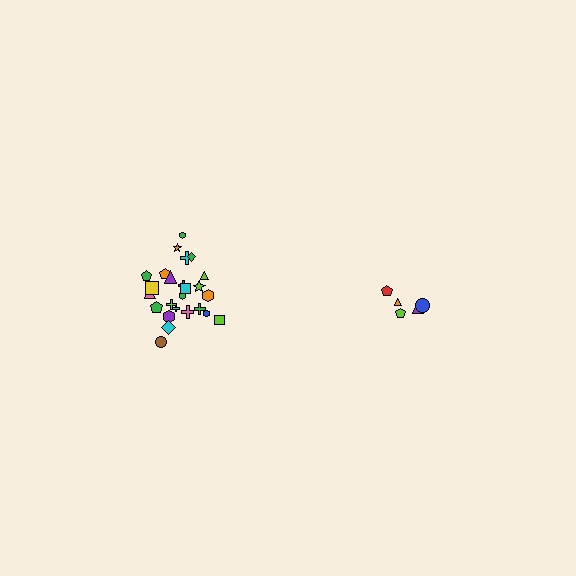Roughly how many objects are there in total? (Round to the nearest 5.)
Roughly 30 objects in total.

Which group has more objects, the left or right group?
The left group.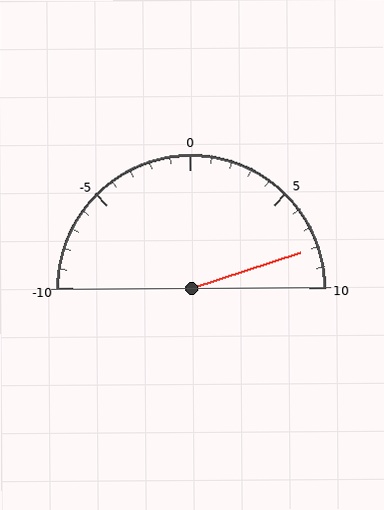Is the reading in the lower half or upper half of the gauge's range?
The reading is in the upper half of the range (-10 to 10).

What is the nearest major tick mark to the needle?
The nearest major tick mark is 10.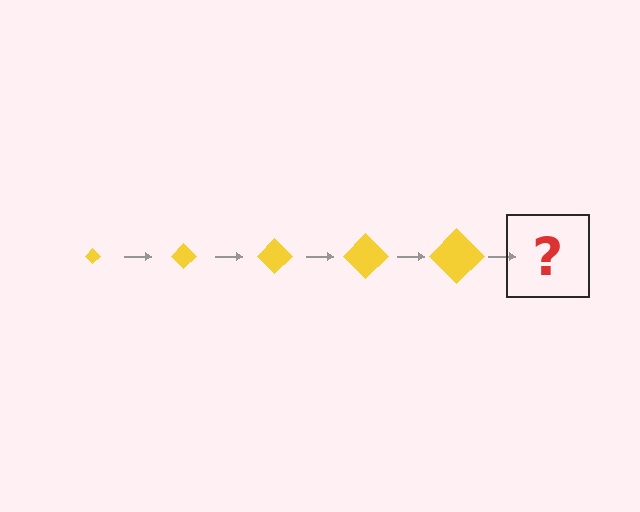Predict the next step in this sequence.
The next step is a yellow diamond, larger than the previous one.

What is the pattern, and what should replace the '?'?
The pattern is that the diamond gets progressively larger each step. The '?' should be a yellow diamond, larger than the previous one.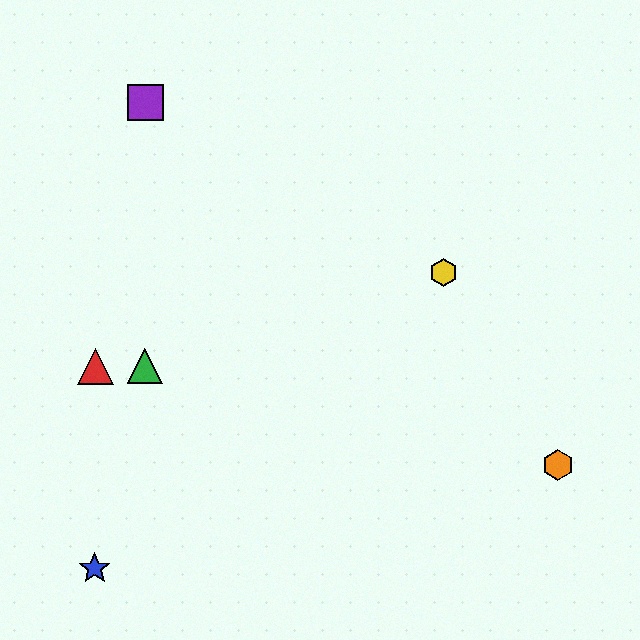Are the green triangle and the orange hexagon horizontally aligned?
No, the green triangle is at y≈366 and the orange hexagon is at y≈465.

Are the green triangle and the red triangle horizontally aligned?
Yes, both are at y≈366.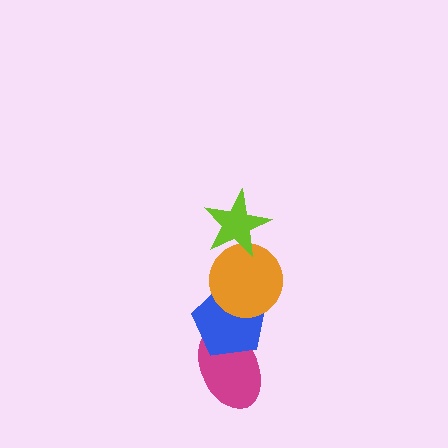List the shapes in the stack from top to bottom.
From top to bottom: the lime star, the orange circle, the blue pentagon, the magenta ellipse.